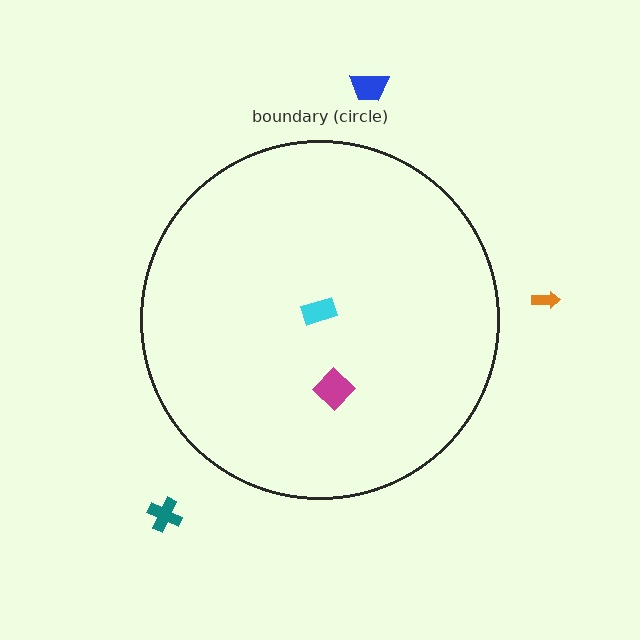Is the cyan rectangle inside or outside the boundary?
Inside.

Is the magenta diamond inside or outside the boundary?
Inside.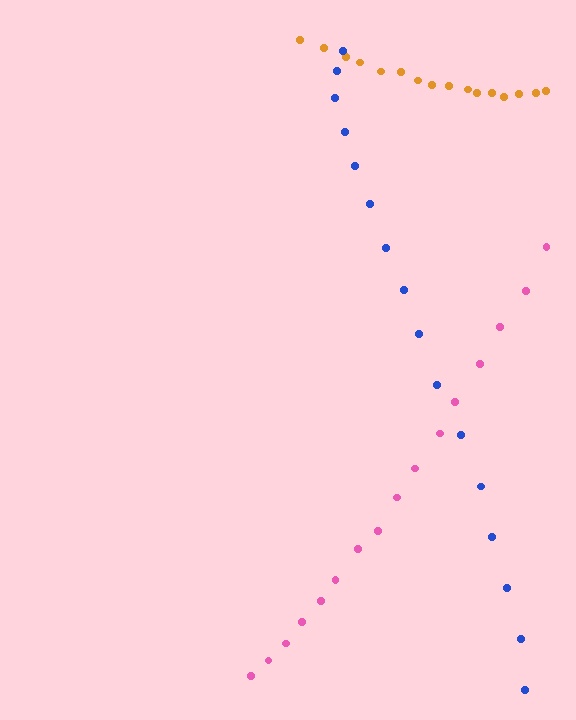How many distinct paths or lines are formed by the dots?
There are 3 distinct paths.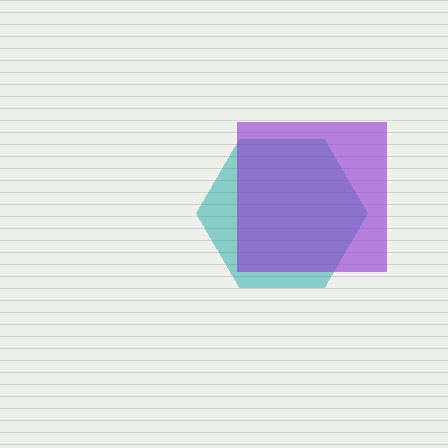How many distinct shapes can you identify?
There are 2 distinct shapes: a teal hexagon, a purple square.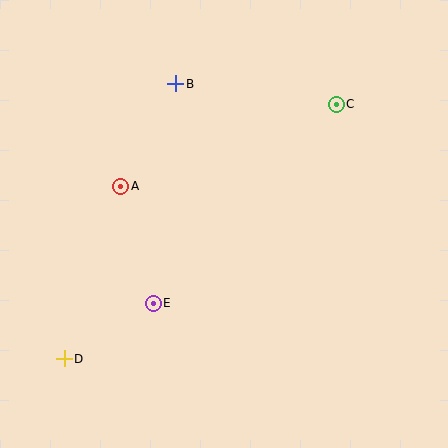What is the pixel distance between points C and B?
The distance between C and B is 162 pixels.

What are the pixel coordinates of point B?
Point B is at (176, 84).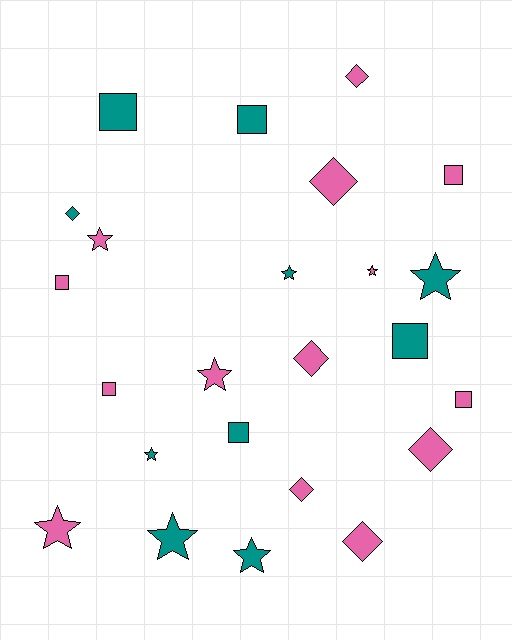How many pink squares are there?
There are 4 pink squares.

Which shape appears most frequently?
Star, with 9 objects.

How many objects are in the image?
There are 24 objects.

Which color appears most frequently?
Pink, with 14 objects.